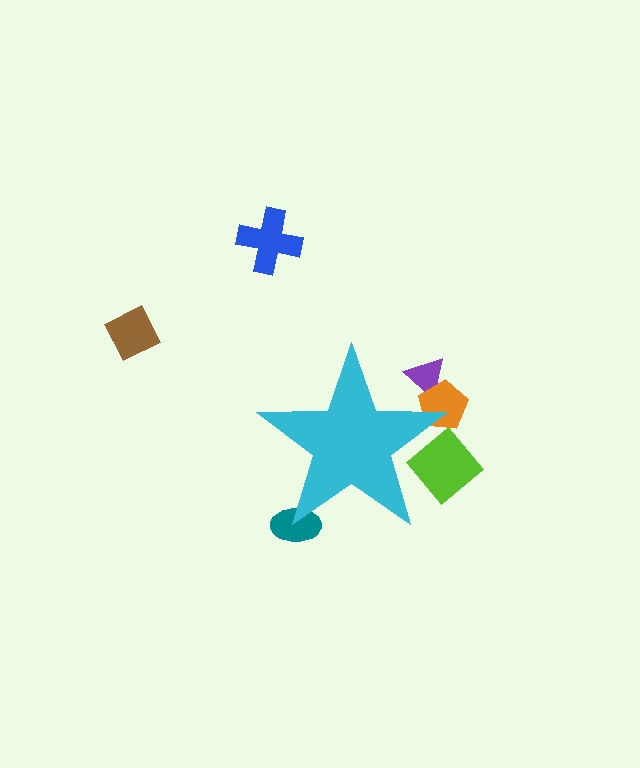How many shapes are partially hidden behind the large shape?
4 shapes are partially hidden.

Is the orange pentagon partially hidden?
Yes, the orange pentagon is partially hidden behind the cyan star.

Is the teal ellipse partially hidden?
Yes, the teal ellipse is partially hidden behind the cyan star.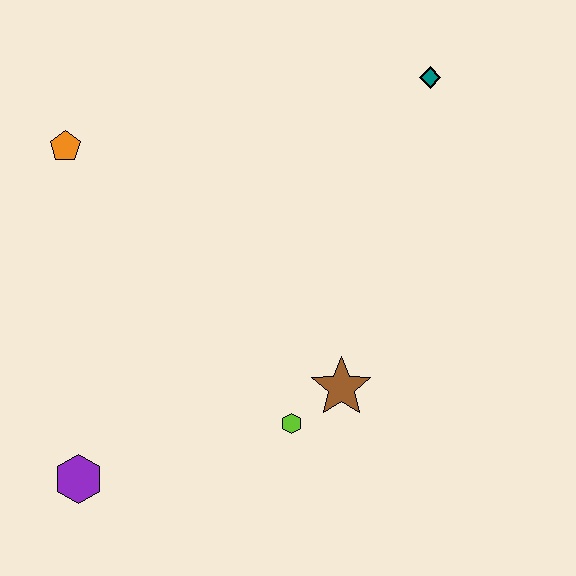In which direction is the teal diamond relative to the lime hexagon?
The teal diamond is above the lime hexagon.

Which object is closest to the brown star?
The lime hexagon is closest to the brown star.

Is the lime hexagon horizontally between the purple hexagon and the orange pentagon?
No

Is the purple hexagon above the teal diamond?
No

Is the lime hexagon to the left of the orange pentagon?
No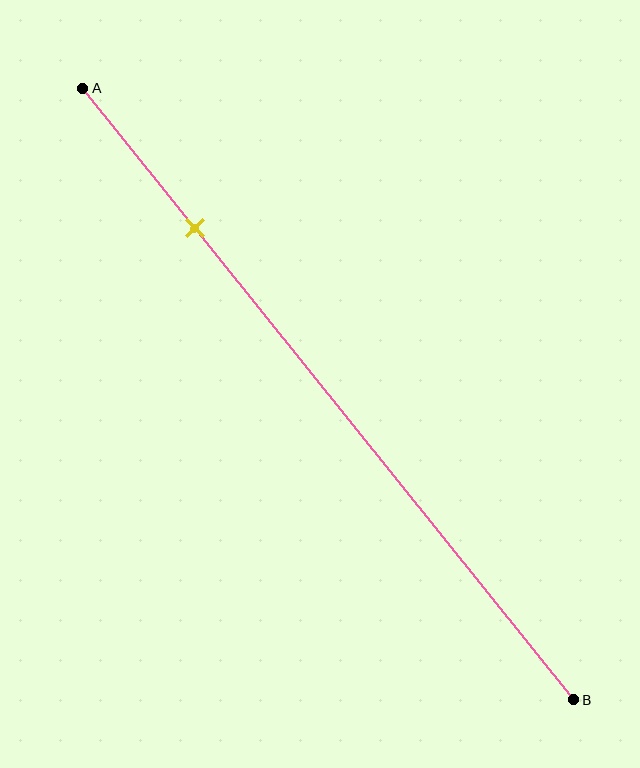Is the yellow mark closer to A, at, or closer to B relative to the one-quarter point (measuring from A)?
The yellow mark is approximately at the one-quarter point of segment AB.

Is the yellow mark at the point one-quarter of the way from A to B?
Yes, the mark is approximately at the one-quarter point.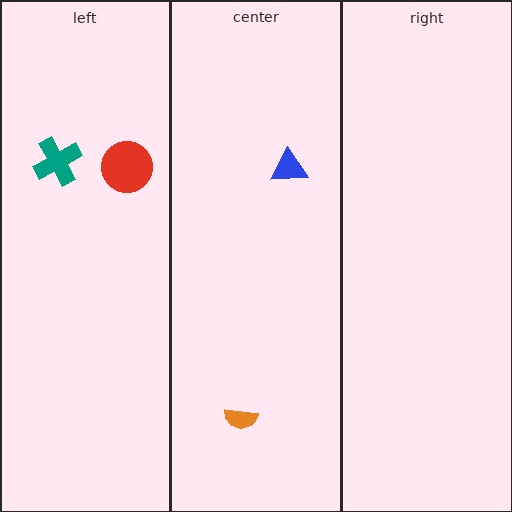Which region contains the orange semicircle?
The center region.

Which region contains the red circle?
The left region.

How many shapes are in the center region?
2.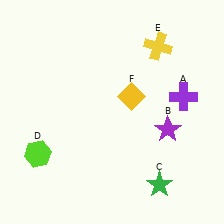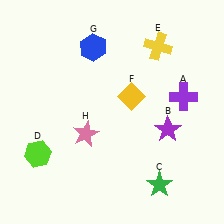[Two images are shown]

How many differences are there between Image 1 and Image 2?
There are 2 differences between the two images.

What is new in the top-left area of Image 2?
A blue hexagon (G) was added in the top-left area of Image 2.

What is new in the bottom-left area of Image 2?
A pink star (H) was added in the bottom-left area of Image 2.